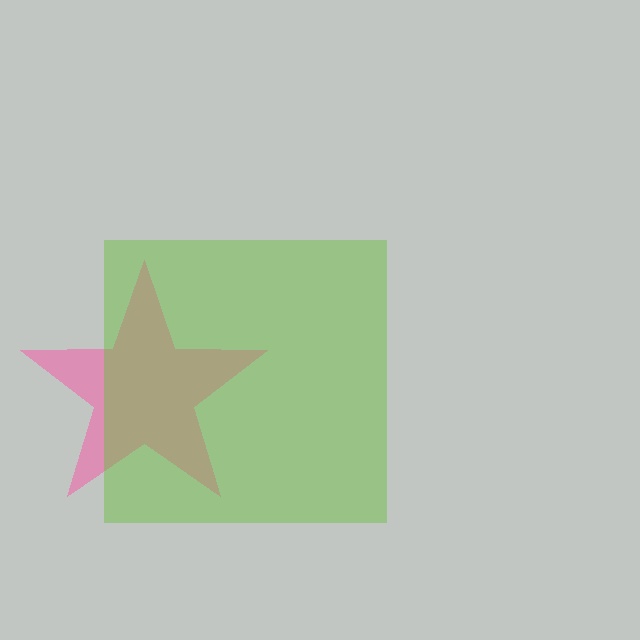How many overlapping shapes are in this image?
There are 2 overlapping shapes in the image.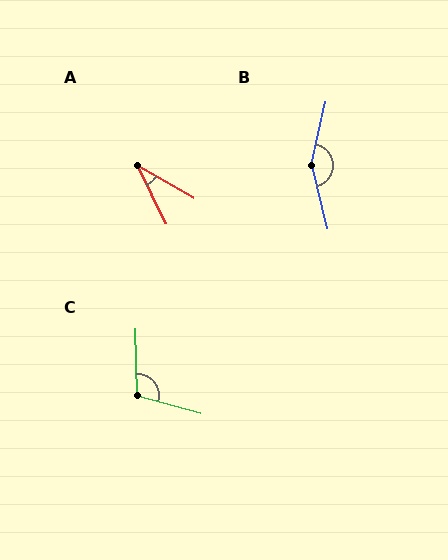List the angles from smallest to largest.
A (34°), C (107°), B (154°).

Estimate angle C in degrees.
Approximately 107 degrees.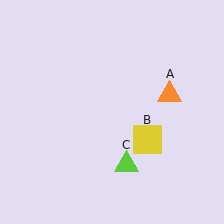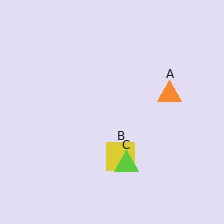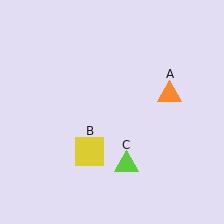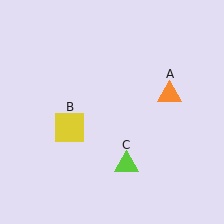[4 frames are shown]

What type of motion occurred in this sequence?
The yellow square (object B) rotated clockwise around the center of the scene.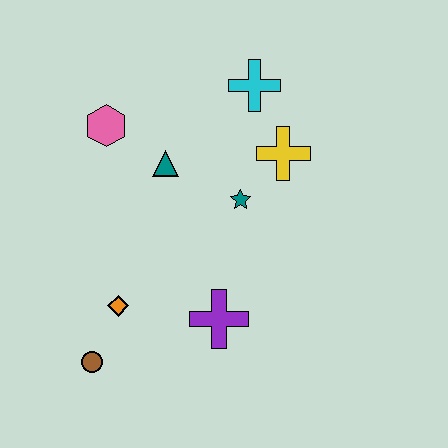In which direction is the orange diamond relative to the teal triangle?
The orange diamond is below the teal triangle.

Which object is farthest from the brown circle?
The cyan cross is farthest from the brown circle.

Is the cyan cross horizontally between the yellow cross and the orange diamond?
Yes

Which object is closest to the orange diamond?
The brown circle is closest to the orange diamond.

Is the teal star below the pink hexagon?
Yes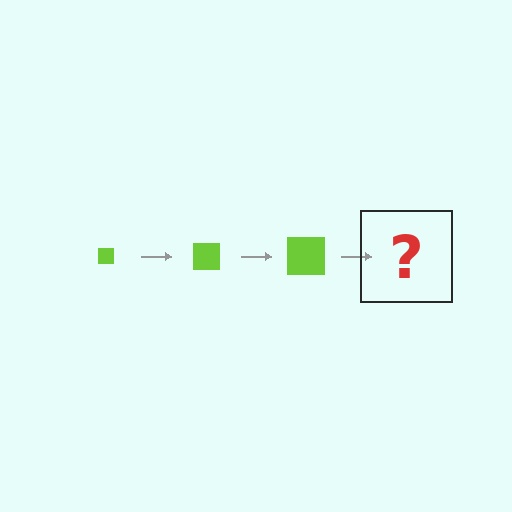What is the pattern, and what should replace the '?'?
The pattern is that the square gets progressively larger each step. The '?' should be a lime square, larger than the previous one.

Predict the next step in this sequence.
The next step is a lime square, larger than the previous one.